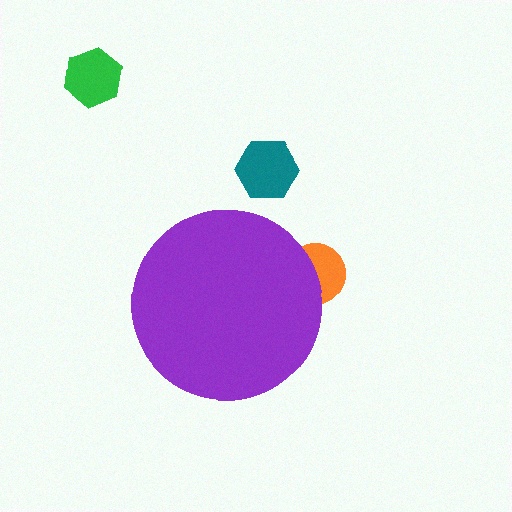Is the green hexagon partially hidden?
No, the green hexagon is fully visible.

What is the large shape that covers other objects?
A purple circle.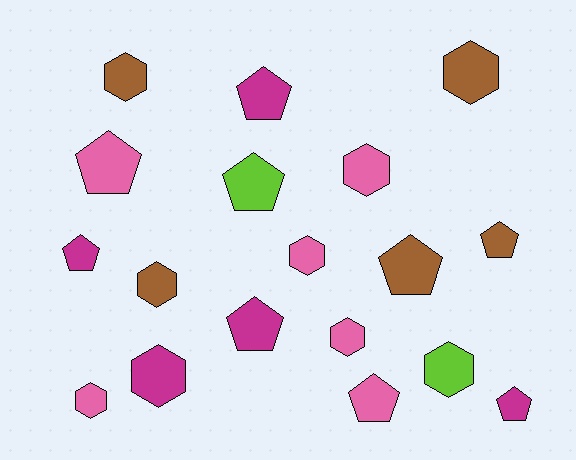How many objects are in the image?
There are 18 objects.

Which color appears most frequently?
Pink, with 6 objects.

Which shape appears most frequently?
Pentagon, with 9 objects.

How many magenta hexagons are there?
There is 1 magenta hexagon.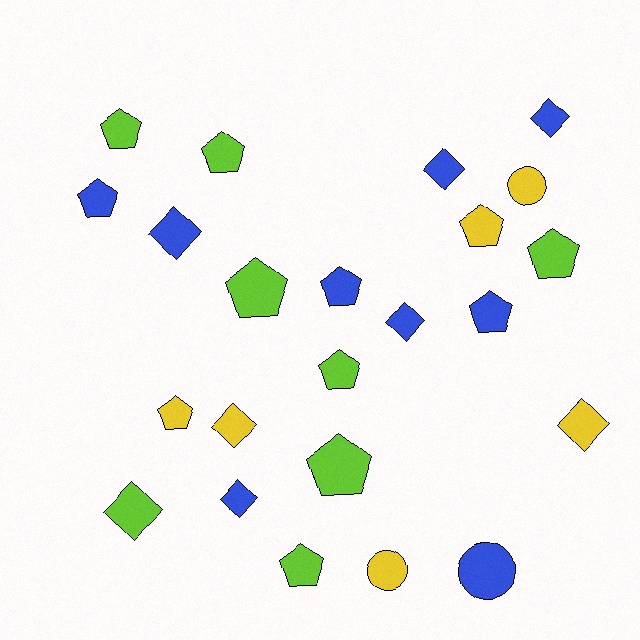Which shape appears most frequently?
Pentagon, with 12 objects.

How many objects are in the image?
There are 23 objects.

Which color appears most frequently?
Blue, with 9 objects.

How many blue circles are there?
There is 1 blue circle.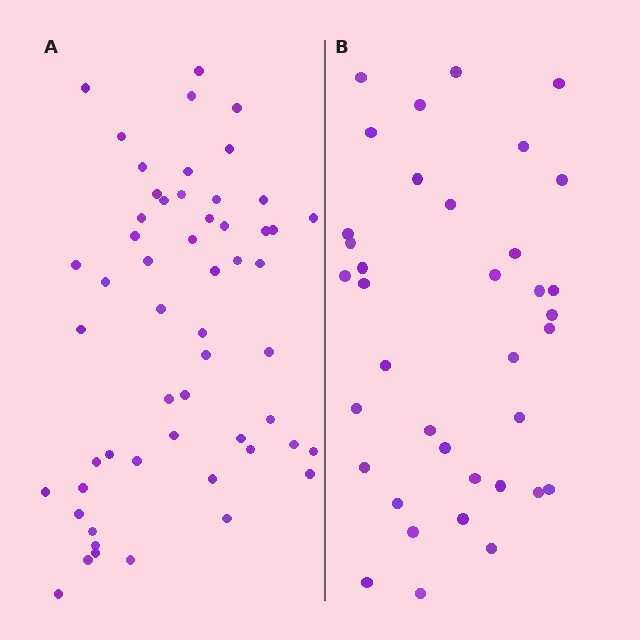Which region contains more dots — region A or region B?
Region A (the left region) has more dots.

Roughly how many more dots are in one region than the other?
Region A has approximately 20 more dots than region B.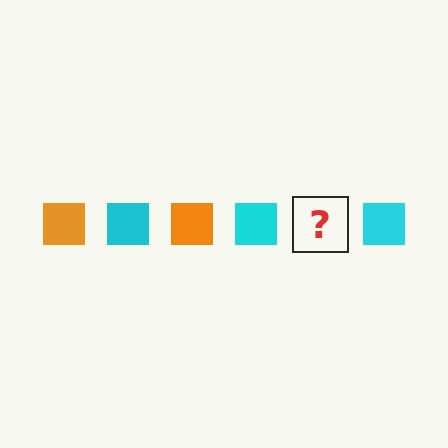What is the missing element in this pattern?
The missing element is an orange square.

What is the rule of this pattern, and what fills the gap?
The rule is that the pattern cycles through orange, cyan squares. The gap should be filled with an orange square.